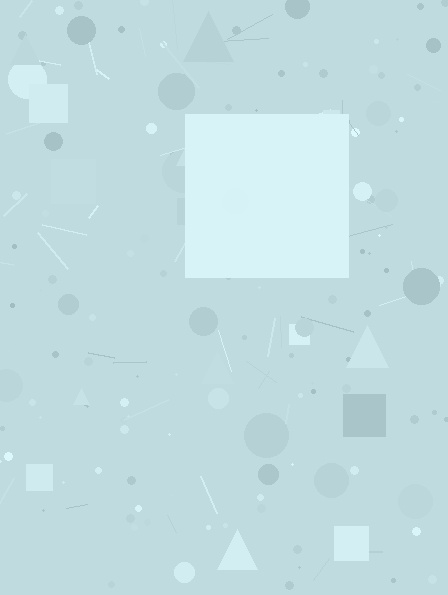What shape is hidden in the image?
A square is hidden in the image.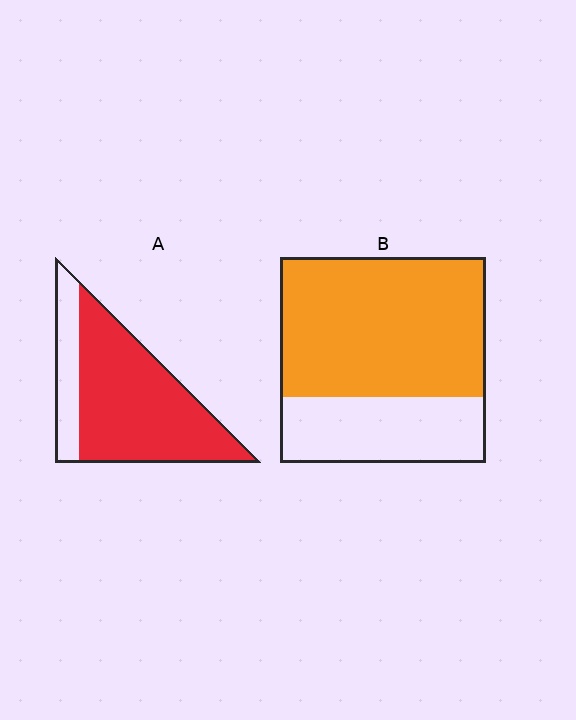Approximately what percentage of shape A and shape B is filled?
A is approximately 80% and B is approximately 70%.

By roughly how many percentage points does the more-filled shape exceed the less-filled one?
By roughly 10 percentage points (A over B).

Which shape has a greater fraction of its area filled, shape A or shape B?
Shape A.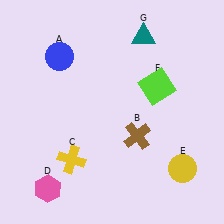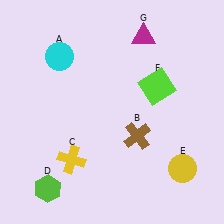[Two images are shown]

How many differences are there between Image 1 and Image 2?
There are 3 differences between the two images.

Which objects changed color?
A changed from blue to cyan. D changed from pink to lime. G changed from teal to magenta.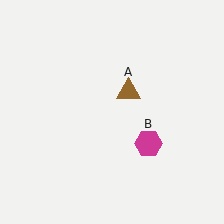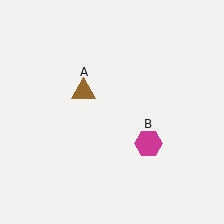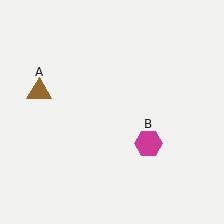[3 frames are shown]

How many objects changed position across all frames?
1 object changed position: brown triangle (object A).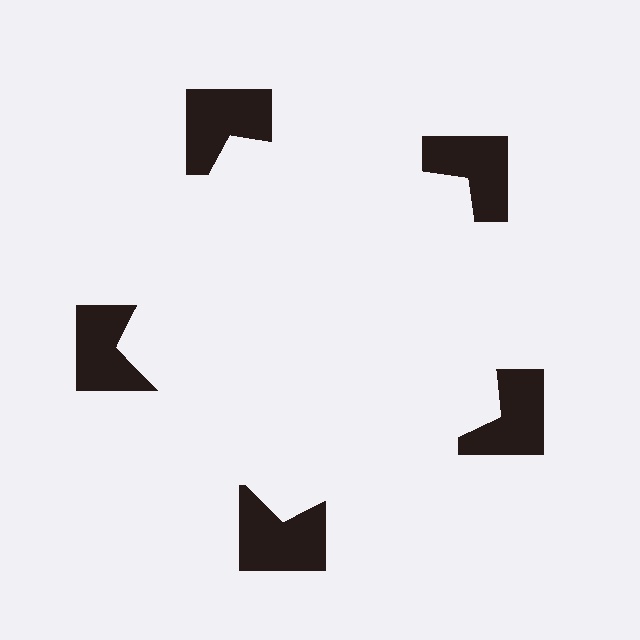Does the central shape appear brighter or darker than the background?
It typically appears slightly brighter than the background, even though no actual brightness change is drawn.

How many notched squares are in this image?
There are 5 — one at each vertex of the illusory pentagon.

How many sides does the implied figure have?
5 sides.